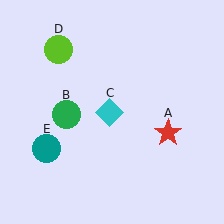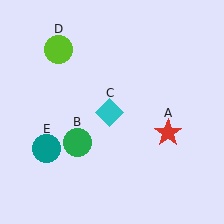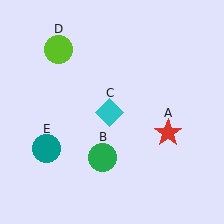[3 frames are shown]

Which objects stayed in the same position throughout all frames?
Red star (object A) and cyan diamond (object C) and lime circle (object D) and teal circle (object E) remained stationary.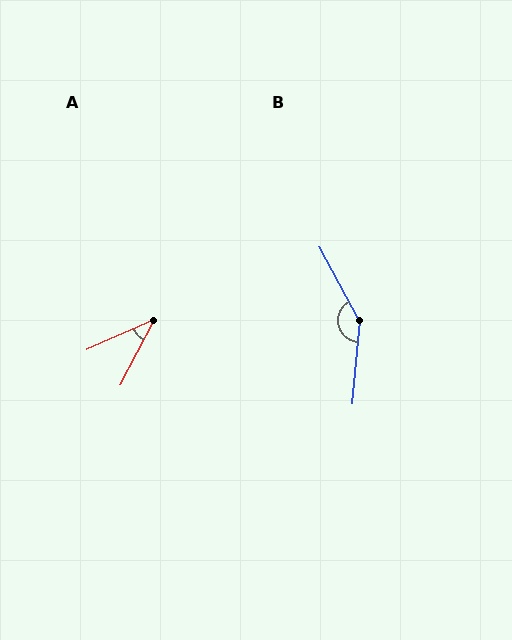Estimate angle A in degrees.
Approximately 39 degrees.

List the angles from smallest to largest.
A (39°), B (146°).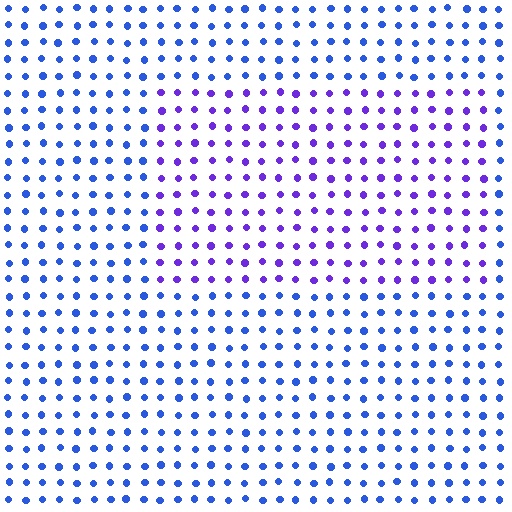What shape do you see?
I see a rectangle.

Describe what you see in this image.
The image is filled with small blue elements in a uniform arrangement. A rectangle-shaped region is visible where the elements are tinted to a slightly different hue, forming a subtle color boundary.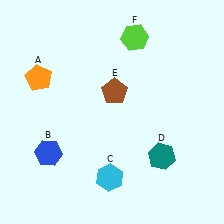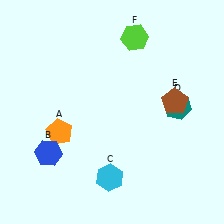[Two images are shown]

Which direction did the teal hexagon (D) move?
The teal hexagon (D) moved up.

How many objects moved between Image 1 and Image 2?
3 objects moved between the two images.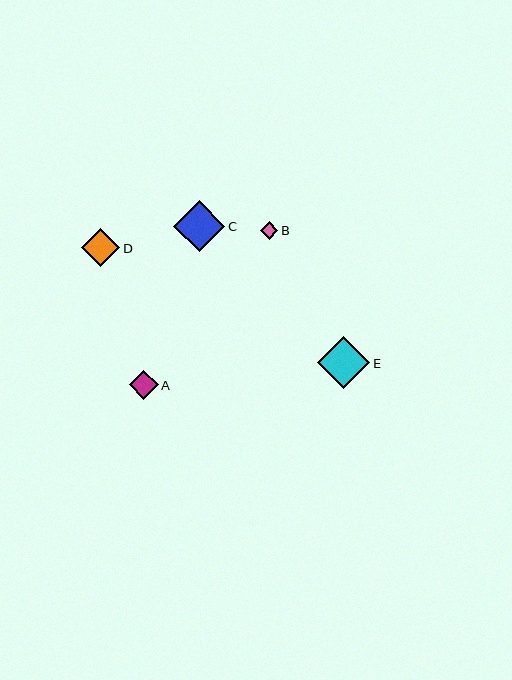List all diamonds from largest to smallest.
From largest to smallest: E, C, D, A, B.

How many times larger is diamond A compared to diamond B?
Diamond A is approximately 1.7 times the size of diamond B.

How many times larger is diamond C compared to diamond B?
Diamond C is approximately 2.9 times the size of diamond B.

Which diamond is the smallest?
Diamond B is the smallest with a size of approximately 17 pixels.